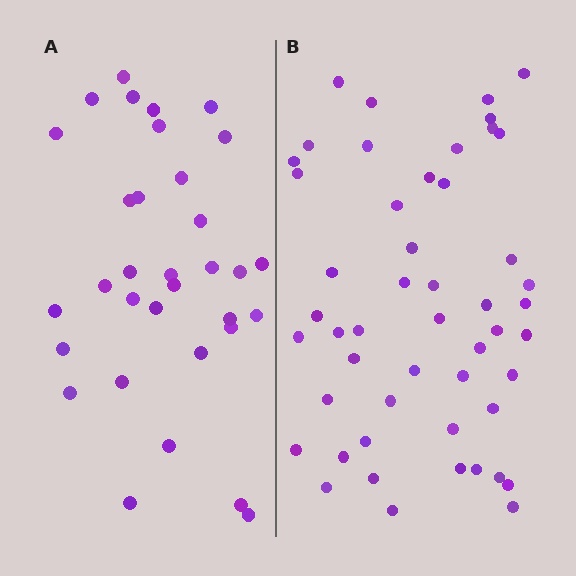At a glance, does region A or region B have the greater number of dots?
Region B (the right region) has more dots.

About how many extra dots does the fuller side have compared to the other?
Region B has approximately 15 more dots than region A.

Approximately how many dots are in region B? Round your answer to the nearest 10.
About 50 dots.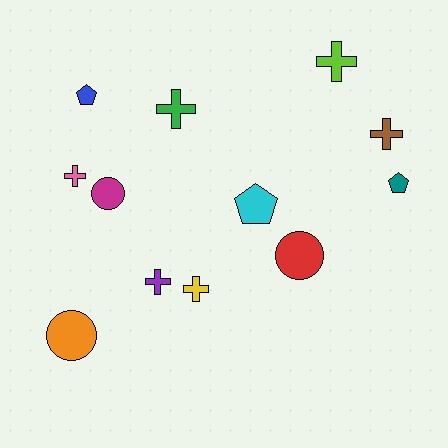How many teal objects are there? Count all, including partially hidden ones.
There is 1 teal object.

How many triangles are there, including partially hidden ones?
There are no triangles.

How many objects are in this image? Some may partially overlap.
There are 12 objects.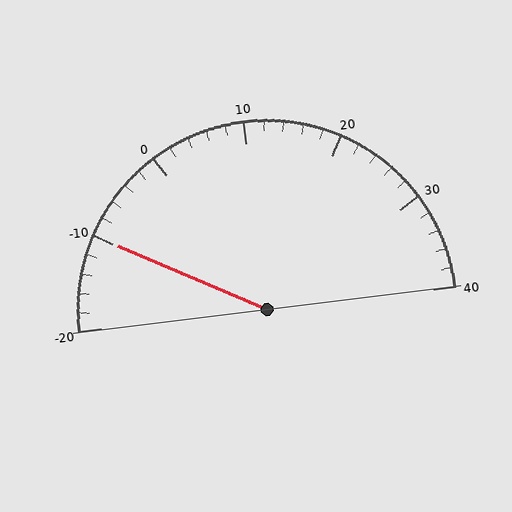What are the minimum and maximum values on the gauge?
The gauge ranges from -20 to 40.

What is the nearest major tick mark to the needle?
The nearest major tick mark is -10.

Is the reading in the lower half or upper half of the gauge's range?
The reading is in the lower half of the range (-20 to 40).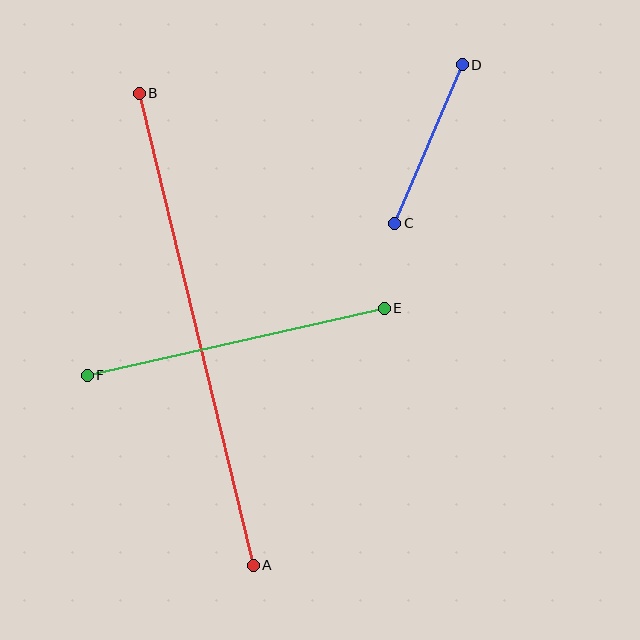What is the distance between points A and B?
The distance is approximately 486 pixels.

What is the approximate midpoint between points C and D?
The midpoint is at approximately (429, 144) pixels.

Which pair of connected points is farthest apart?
Points A and B are farthest apart.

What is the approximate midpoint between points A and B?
The midpoint is at approximately (196, 329) pixels.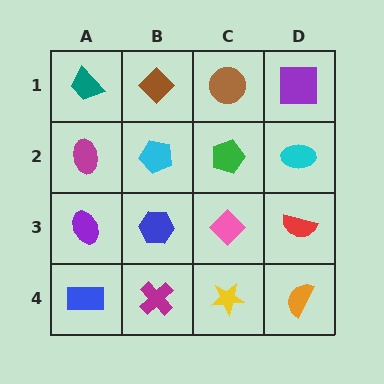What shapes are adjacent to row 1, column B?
A cyan pentagon (row 2, column B), a teal trapezoid (row 1, column A), a brown circle (row 1, column C).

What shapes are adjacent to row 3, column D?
A cyan ellipse (row 2, column D), an orange semicircle (row 4, column D), a pink diamond (row 3, column C).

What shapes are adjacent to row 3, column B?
A cyan pentagon (row 2, column B), a magenta cross (row 4, column B), a purple ellipse (row 3, column A), a pink diamond (row 3, column C).